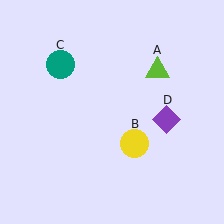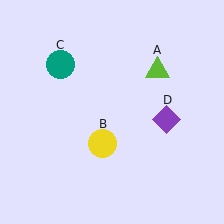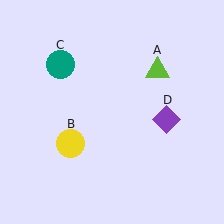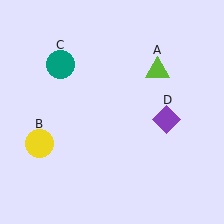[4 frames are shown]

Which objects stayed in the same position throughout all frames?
Lime triangle (object A) and teal circle (object C) and purple diamond (object D) remained stationary.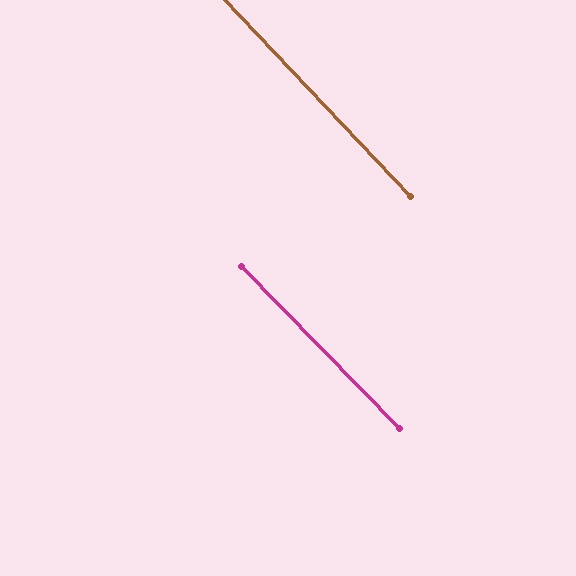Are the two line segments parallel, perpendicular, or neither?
Parallel — their directions differ by only 0.9°.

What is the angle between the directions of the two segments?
Approximately 1 degree.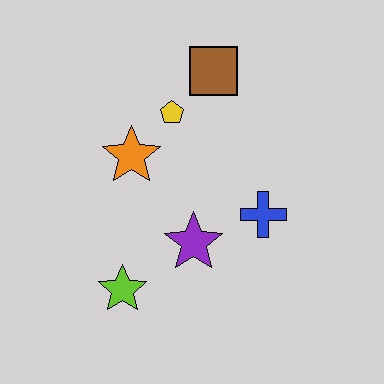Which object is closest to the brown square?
The yellow pentagon is closest to the brown square.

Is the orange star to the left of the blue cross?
Yes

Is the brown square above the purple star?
Yes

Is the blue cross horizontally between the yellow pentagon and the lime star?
No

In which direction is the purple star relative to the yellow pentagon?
The purple star is below the yellow pentagon.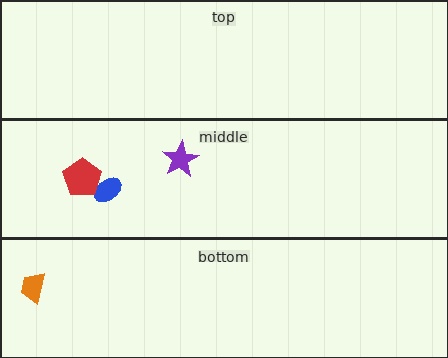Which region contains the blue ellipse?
The middle region.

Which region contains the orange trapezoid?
The bottom region.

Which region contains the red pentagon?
The middle region.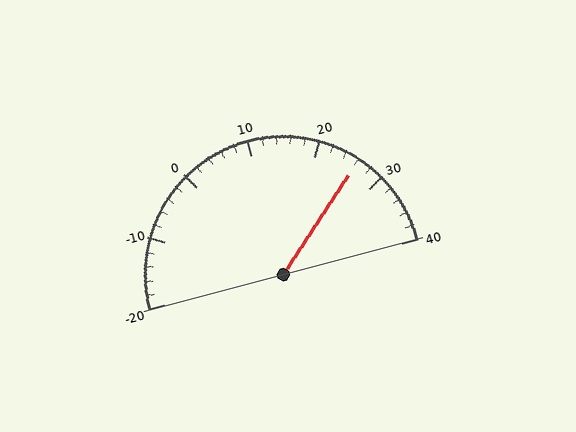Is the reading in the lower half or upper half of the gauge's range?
The reading is in the upper half of the range (-20 to 40).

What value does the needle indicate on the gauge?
The needle indicates approximately 26.